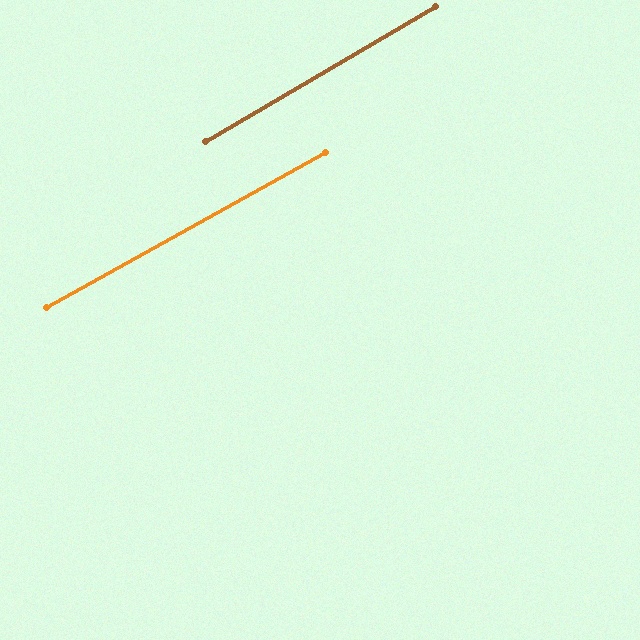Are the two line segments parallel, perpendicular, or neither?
Parallel — their directions differ by only 1.5°.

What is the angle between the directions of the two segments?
Approximately 1 degree.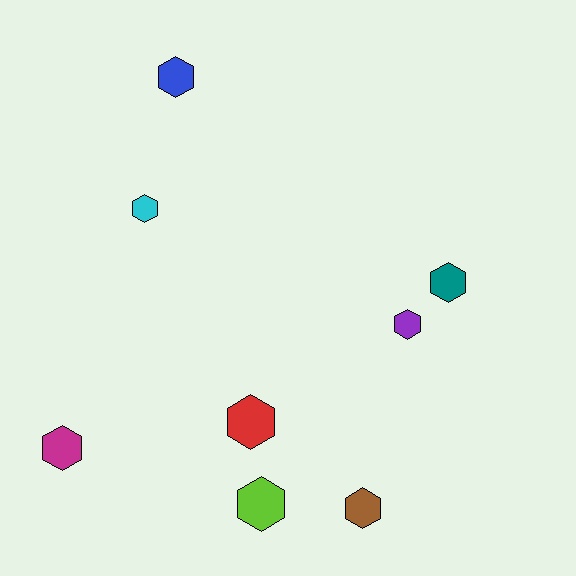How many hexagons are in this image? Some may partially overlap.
There are 8 hexagons.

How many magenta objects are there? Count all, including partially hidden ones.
There is 1 magenta object.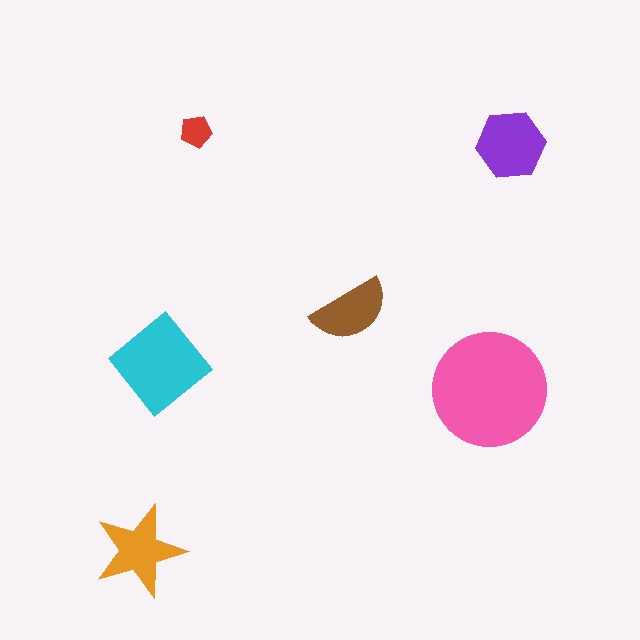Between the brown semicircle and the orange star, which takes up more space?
The orange star.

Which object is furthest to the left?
The orange star is leftmost.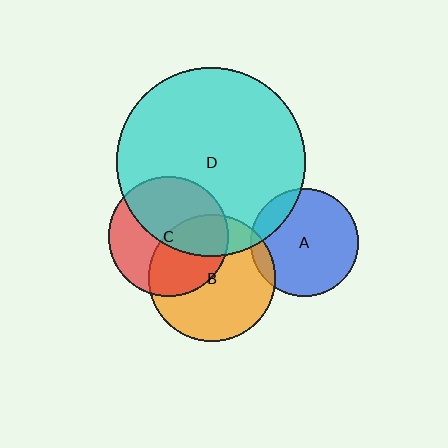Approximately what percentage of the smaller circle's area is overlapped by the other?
Approximately 10%.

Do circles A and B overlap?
Yes.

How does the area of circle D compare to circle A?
Approximately 3.1 times.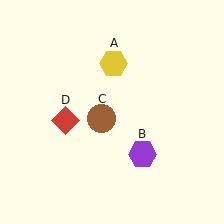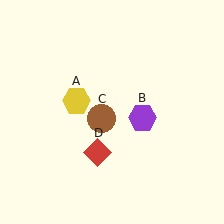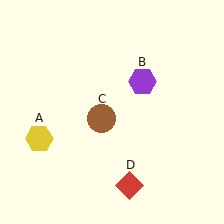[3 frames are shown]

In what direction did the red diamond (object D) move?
The red diamond (object D) moved down and to the right.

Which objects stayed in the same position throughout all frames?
Brown circle (object C) remained stationary.